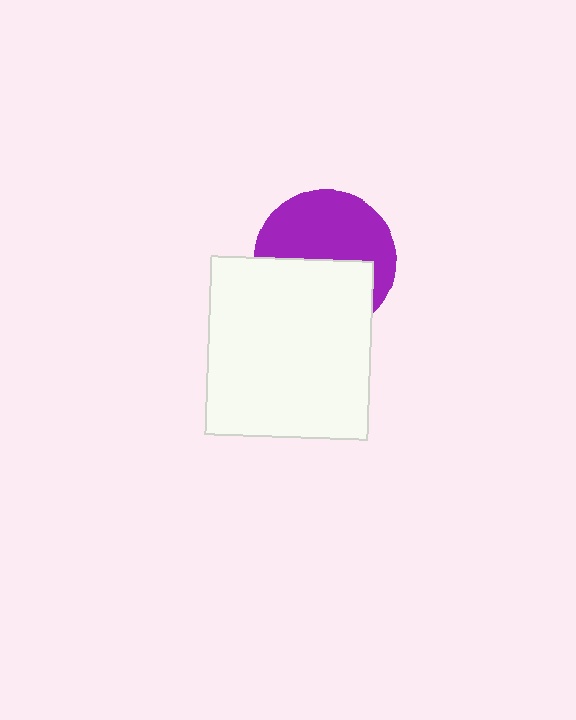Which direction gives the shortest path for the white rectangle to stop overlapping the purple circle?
Moving down gives the shortest separation.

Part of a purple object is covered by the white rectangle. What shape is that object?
It is a circle.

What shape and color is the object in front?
The object in front is a white rectangle.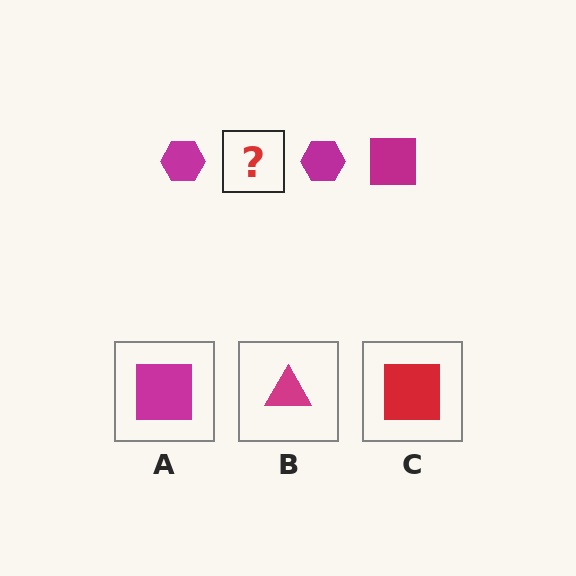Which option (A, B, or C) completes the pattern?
A.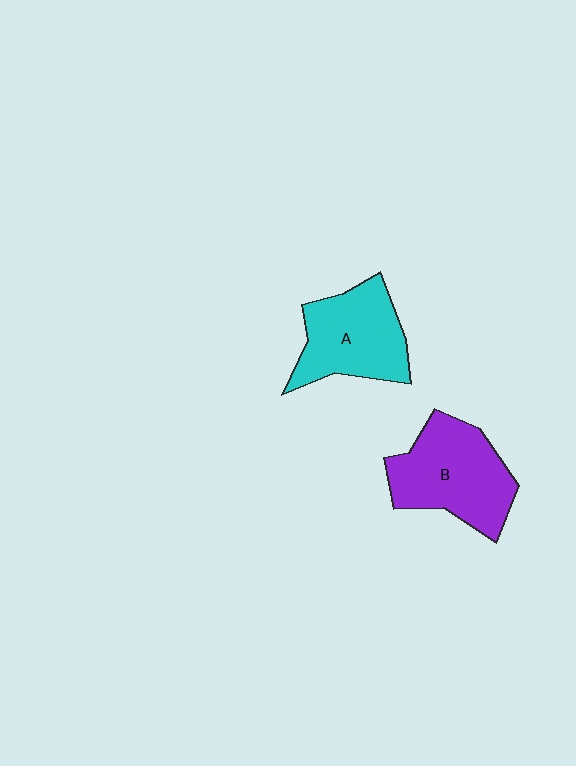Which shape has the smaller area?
Shape A (cyan).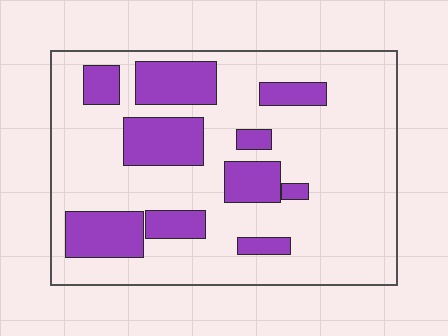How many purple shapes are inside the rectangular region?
10.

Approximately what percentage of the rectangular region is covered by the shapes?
Approximately 25%.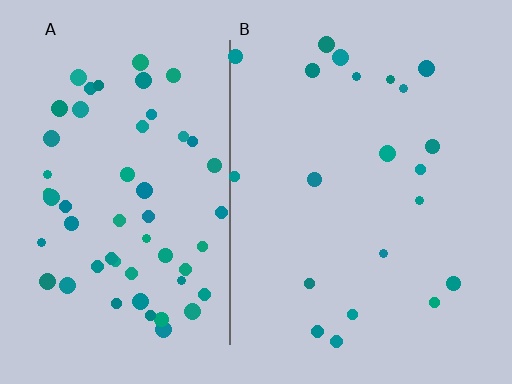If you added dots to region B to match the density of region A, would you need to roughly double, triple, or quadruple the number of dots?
Approximately triple.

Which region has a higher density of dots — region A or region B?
A (the left).